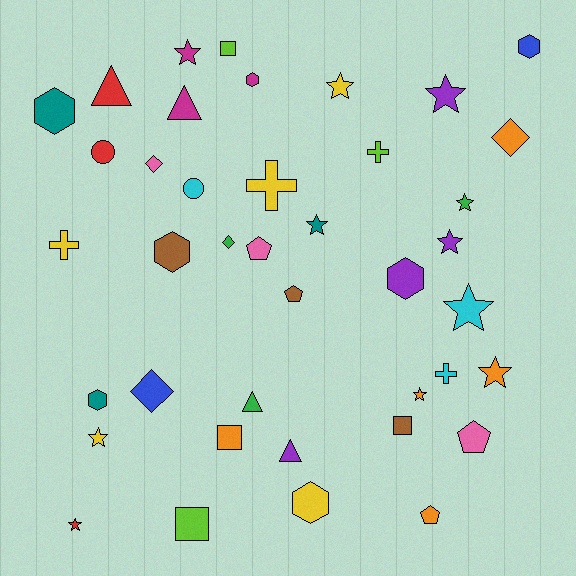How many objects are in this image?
There are 40 objects.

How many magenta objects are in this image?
There are 3 magenta objects.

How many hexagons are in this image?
There are 7 hexagons.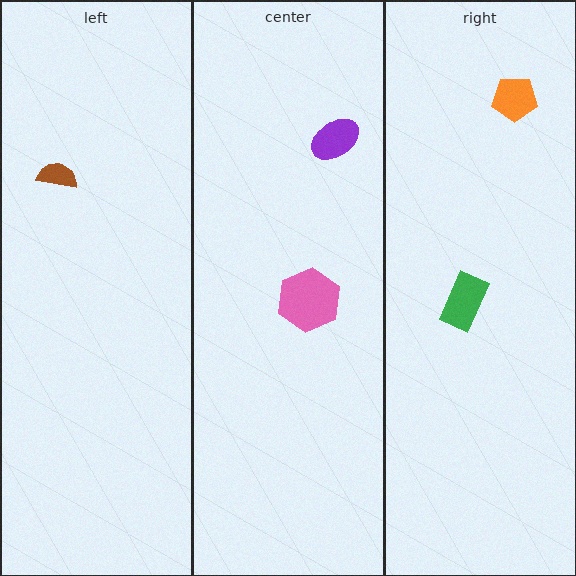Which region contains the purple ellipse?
The center region.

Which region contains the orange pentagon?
The right region.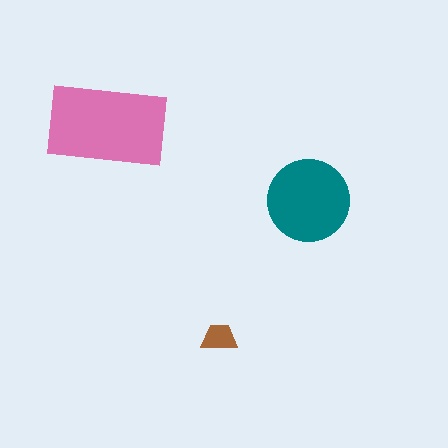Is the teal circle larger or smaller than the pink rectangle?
Smaller.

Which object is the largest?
The pink rectangle.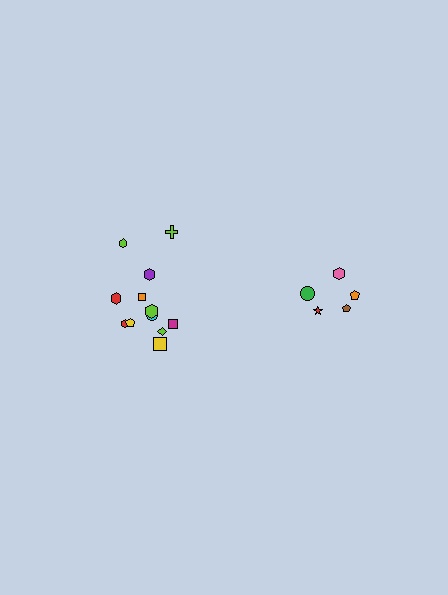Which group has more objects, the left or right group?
The left group.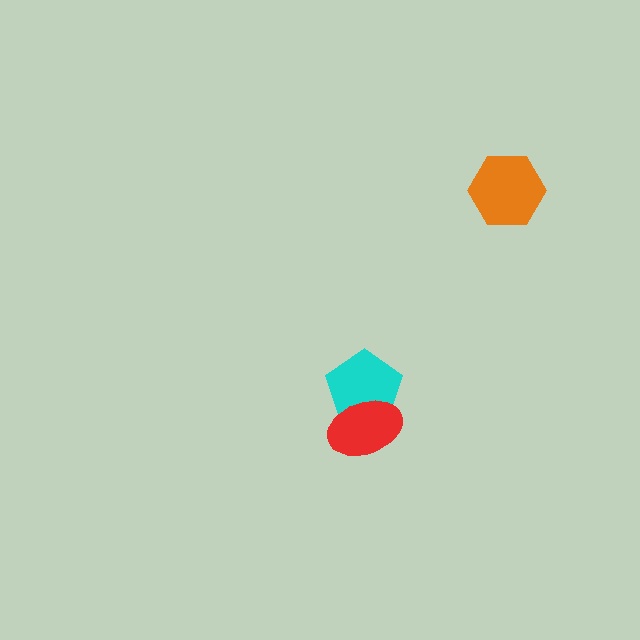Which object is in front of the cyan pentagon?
The red ellipse is in front of the cyan pentagon.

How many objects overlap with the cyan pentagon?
1 object overlaps with the cyan pentagon.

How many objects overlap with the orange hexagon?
0 objects overlap with the orange hexagon.